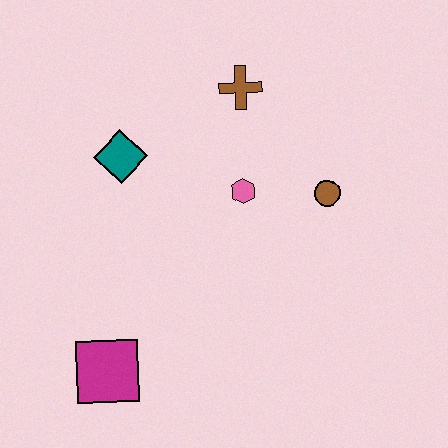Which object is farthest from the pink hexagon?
The magenta square is farthest from the pink hexagon.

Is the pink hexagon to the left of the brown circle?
Yes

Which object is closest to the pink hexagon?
The brown circle is closest to the pink hexagon.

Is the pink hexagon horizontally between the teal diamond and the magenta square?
No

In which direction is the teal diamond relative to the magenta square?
The teal diamond is above the magenta square.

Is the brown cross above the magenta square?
Yes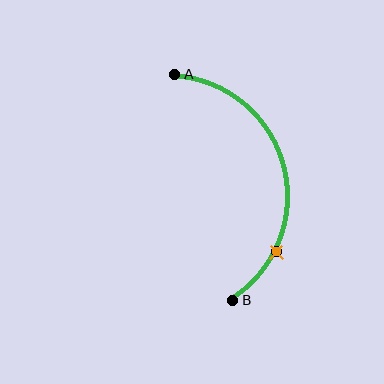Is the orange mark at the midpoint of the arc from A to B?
No. The orange mark lies on the arc but is closer to endpoint B. The arc midpoint would be at the point on the curve equidistant along the arc from both A and B.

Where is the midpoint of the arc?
The arc midpoint is the point on the curve farthest from the straight line joining A and B. It sits to the right of that line.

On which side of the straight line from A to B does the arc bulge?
The arc bulges to the right of the straight line connecting A and B.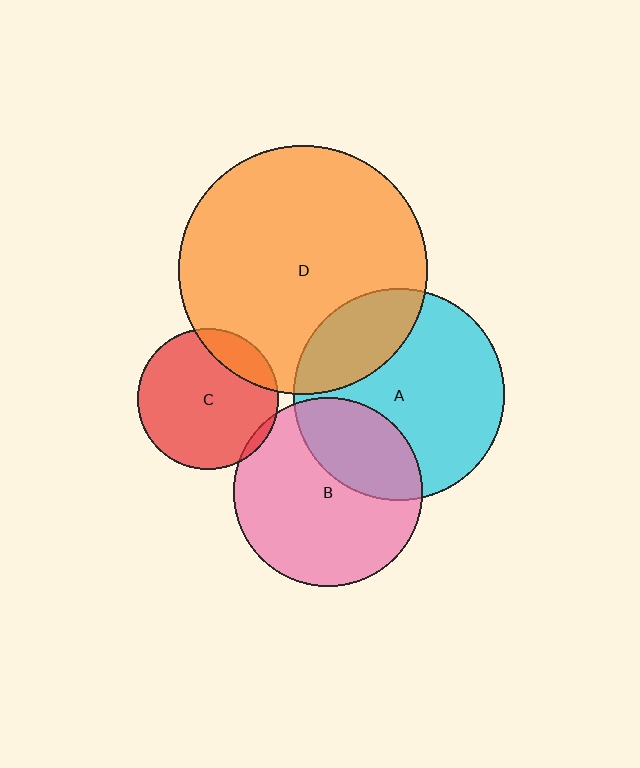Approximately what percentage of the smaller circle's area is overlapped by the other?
Approximately 5%.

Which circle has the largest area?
Circle D (orange).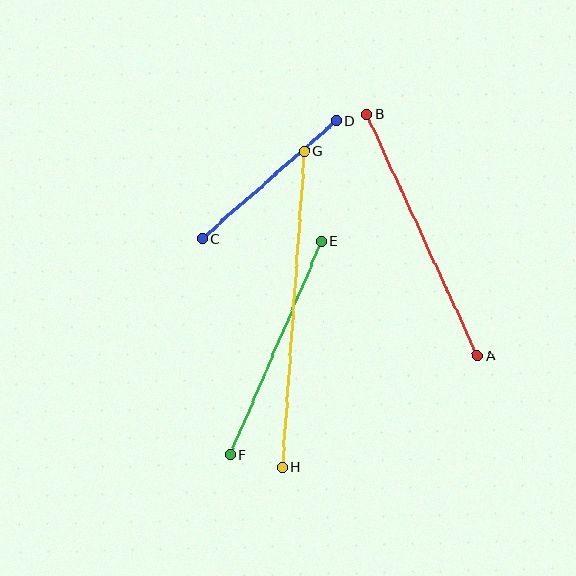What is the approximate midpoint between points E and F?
The midpoint is at approximately (275, 348) pixels.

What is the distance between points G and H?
The distance is approximately 317 pixels.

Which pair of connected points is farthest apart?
Points G and H are farthest apart.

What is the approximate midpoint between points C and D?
The midpoint is at approximately (269, 180) pixels.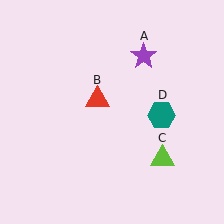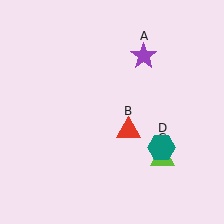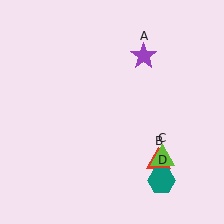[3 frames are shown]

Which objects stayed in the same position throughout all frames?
Purple star (object A) and lime triangle (object C) remained stationary.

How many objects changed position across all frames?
2 objects changed position: red triangle (object B), teal hexagon (object D).